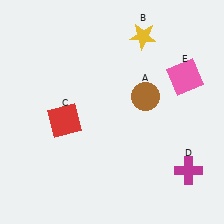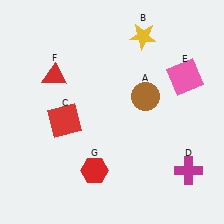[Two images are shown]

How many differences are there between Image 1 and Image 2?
There are 2 differences between the two images.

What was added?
A red triangle (F), a red hexagon (G) were added in Image 2.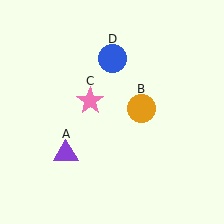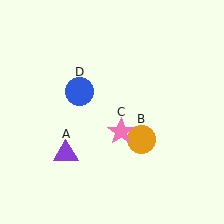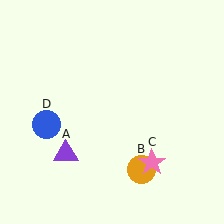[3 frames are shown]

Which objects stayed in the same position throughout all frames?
Purple triangle (object A) remained stationary.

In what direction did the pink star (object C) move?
The pink star (object C) moved down and to the right.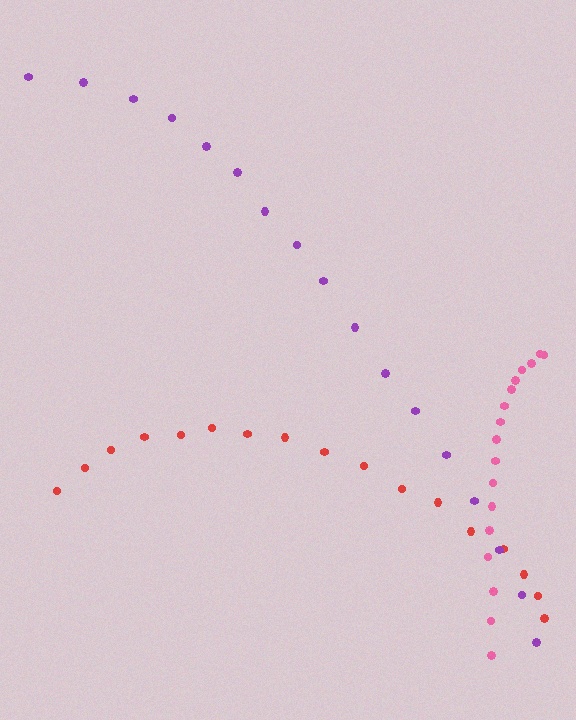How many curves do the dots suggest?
There are 3 distinct paths.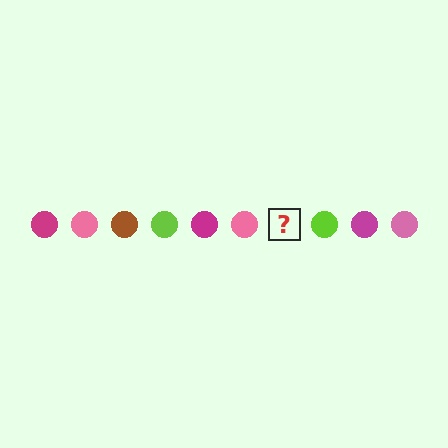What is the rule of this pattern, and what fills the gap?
The rule is that the pattern cycles through magenta, pink, brown, lime circles. The gap should be filled with a brown circle.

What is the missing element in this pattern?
The missing element is a brown circle.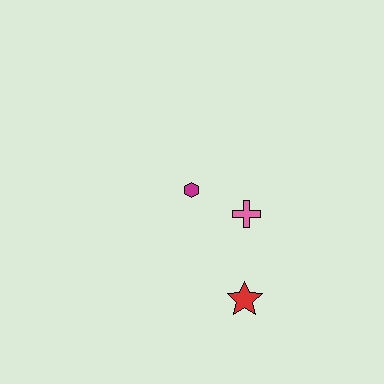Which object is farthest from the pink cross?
The red star is farthest from the pink cross.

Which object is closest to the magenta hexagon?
The pink cross is closest to the magenta hexagon.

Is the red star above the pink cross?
No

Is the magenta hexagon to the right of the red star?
No